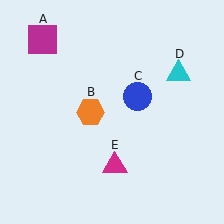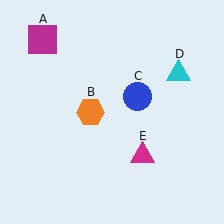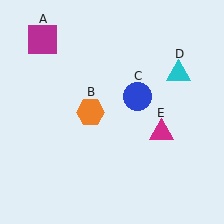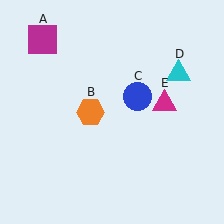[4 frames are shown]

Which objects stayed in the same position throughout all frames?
Magenta square (object A) and orange hexagon (object B) and blue circle (object C) and cyan triangle (object D) remained stationary.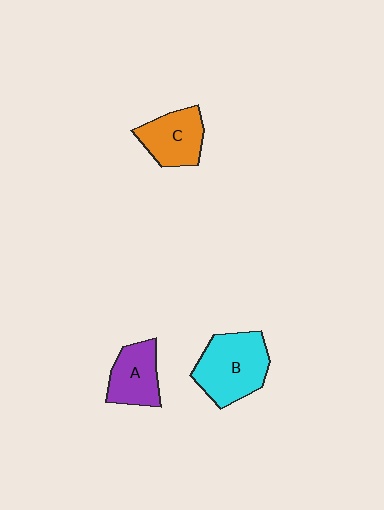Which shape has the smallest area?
Shape A (purple).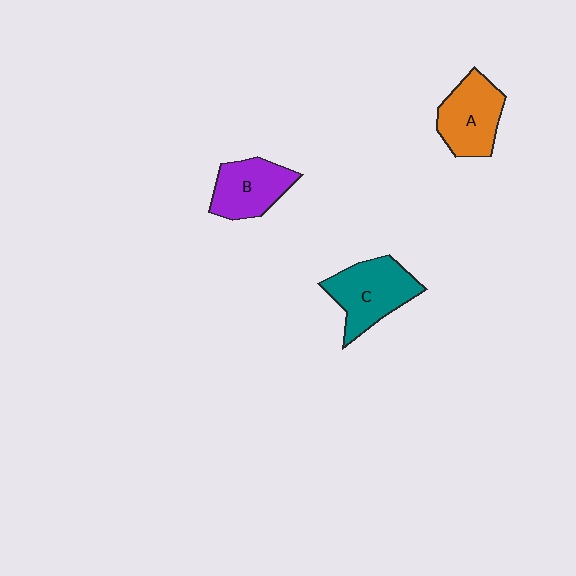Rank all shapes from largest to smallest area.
From largest to smallest: C (teal), A (orange), B (purple).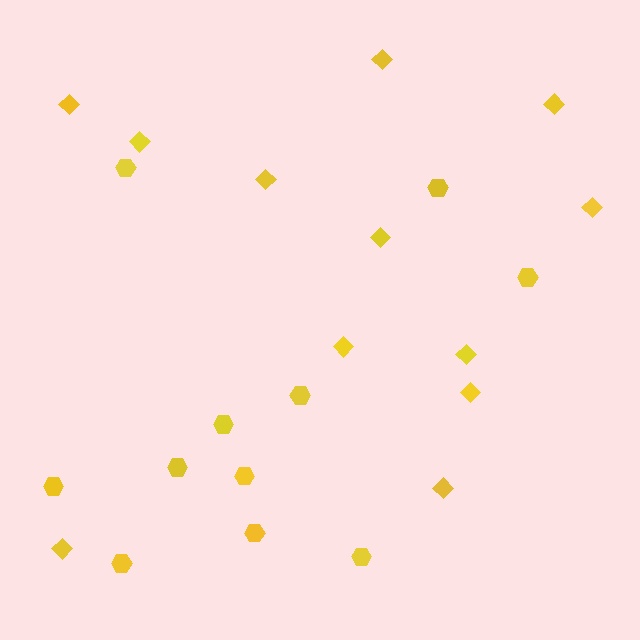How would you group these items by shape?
There are 2 groups: one group of hexagons (11) and one group of diamonds (12).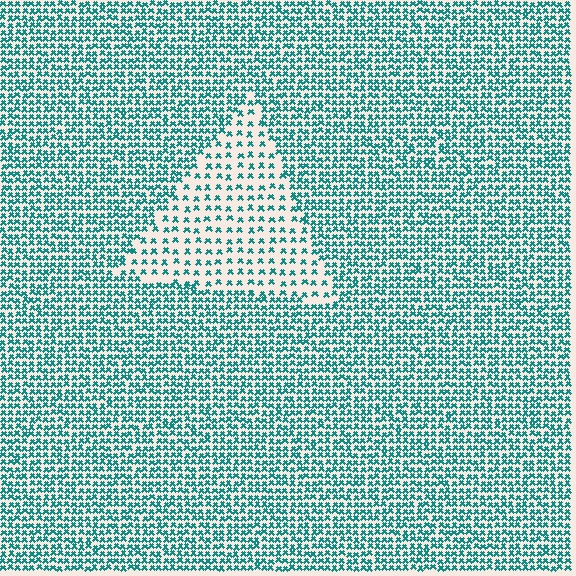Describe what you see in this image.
The image contains small teal elements arranged at two different densities. A triangle-shaped region is visible where the elements are less densely packed than the surrounding area.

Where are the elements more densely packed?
The elements are more densely packed outside the triangle boundary.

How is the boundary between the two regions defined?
The boundary is defined by a change in element density (approximately 2.3x ratio). All elements are the same color, size, and shape.